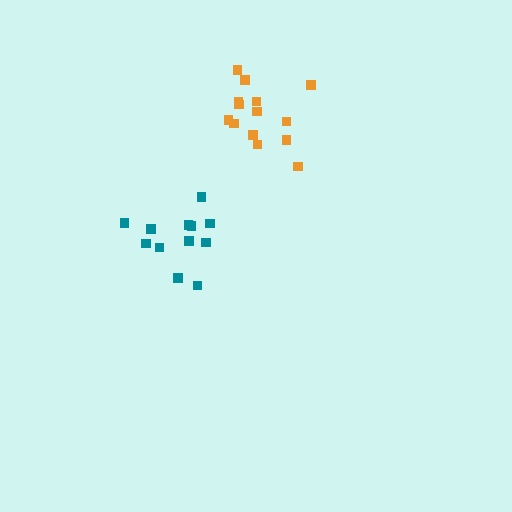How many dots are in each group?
Group 1: 12 dots, Group 2: 14 dots (26 total).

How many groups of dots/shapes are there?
There are 2 groups.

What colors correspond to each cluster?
The clusters are colored: teal, orange.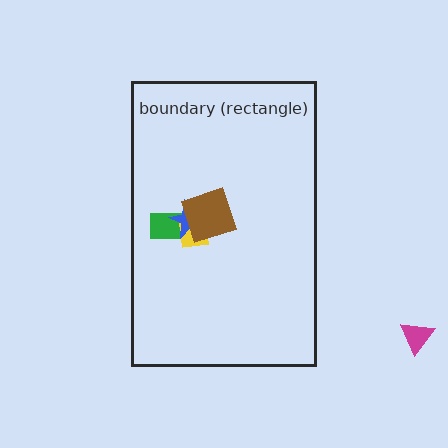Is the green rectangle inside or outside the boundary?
Inside.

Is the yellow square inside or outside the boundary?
Inside.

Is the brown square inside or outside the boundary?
Inside.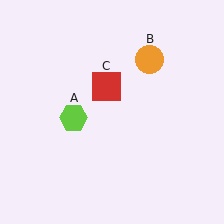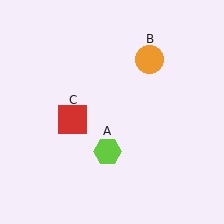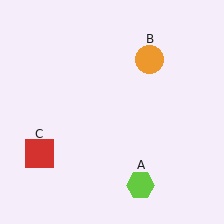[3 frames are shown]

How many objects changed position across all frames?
2 objects changed position: lime hexagon (object A), red square (object C).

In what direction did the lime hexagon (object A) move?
The lime hexagon (object A) moved down and to the right.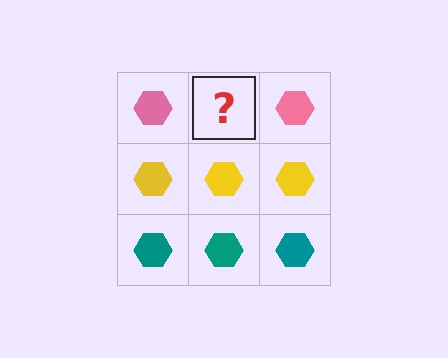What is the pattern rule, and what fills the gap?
The rule is that each row has a consistent color. The gap should be filled with a pink hexagon.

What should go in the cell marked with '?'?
The missing cell should contain a pink hexagon.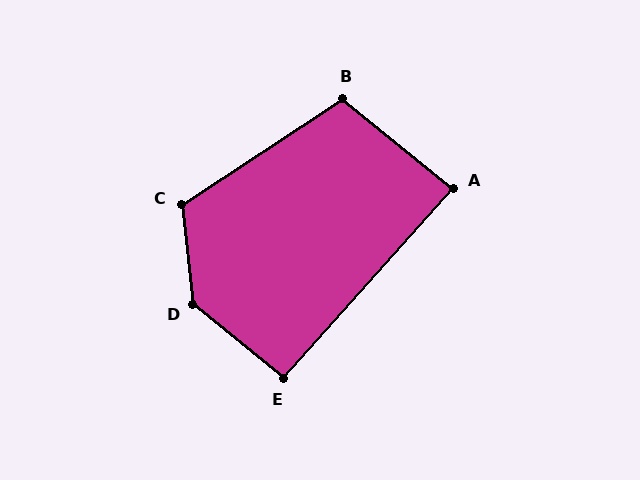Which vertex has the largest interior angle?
D, at approximately 135 degrees.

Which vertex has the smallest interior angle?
A, at approximately 87 degrees.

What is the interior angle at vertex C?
Approximately 117 degrees (obtuse).